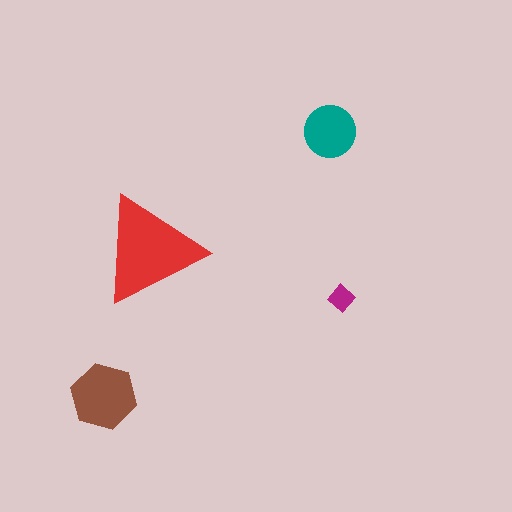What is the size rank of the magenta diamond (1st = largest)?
4th.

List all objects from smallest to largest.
The magenta diamond, the teal circle, the brown hexagon, the red triangle.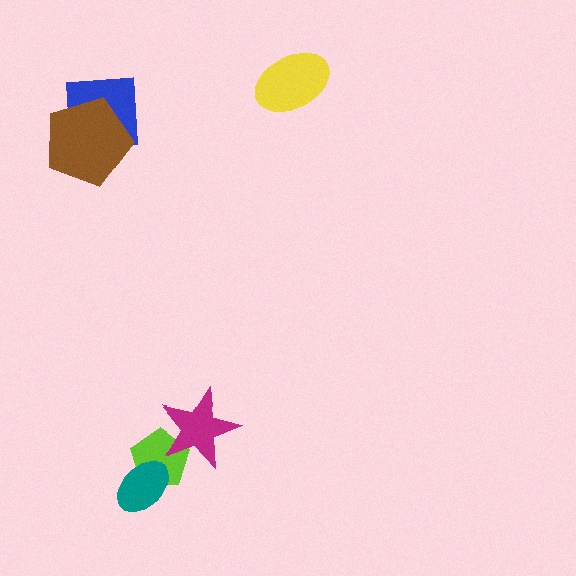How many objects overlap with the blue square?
1 object overlaps with the blue square.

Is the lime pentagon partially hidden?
Yes, it is partially covered by another shape.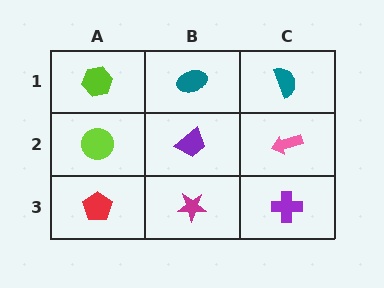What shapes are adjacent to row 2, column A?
A lime hexagon (row 1, column A), a red pentagon (row 3, column A), a purple trapezoid (row 2, column B).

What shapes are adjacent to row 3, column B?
A purple trapezoid (row 2, column B), a red pentagon (row 3, column A), a purple cross (row 3, column C).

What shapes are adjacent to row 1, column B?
A purple trapezoid (row 2, column B), a lime hexagon (row 1, column A), a teal semicircle (row 1, column C).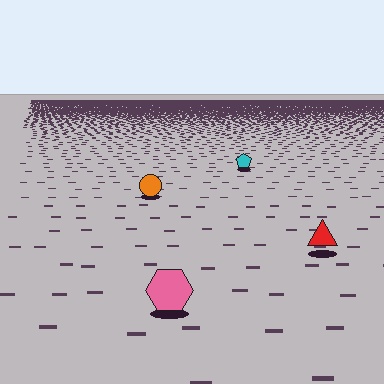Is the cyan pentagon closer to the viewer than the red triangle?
No. The red triangle is closer — you can tell from the texture gradient: the ground texture is coarser near it.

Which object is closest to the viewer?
The pink hexagon is closest. The texture marks near it are larger and more spread out.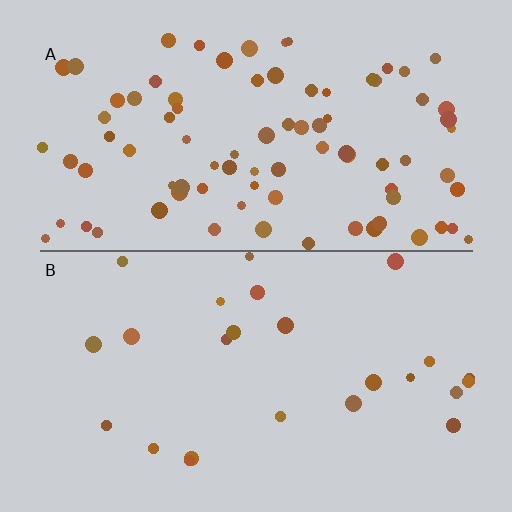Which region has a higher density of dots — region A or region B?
A (the top).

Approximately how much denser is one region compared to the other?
Approximately 3.5× — region A over region B.